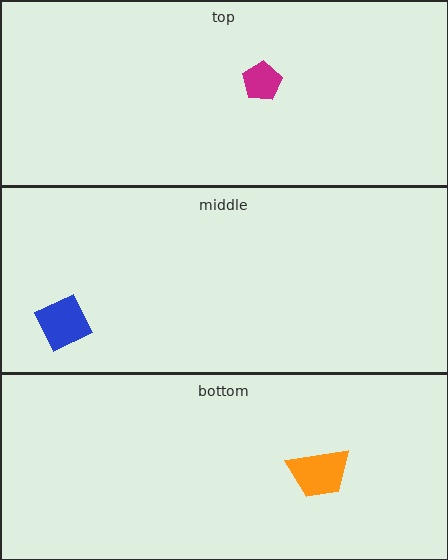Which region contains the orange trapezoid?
The bottom region.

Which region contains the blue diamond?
The middle region.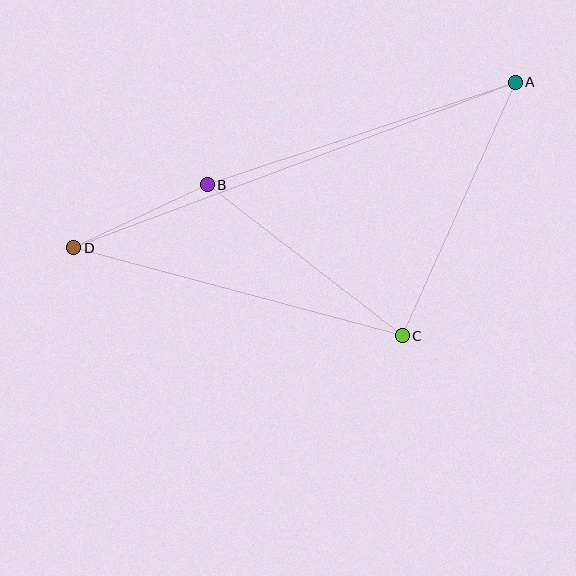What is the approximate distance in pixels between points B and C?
The distance between B and C is approximately 246 pixels.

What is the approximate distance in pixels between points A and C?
The distance between A and C is approximately 278 pixels.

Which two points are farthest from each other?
Points A and D are farthest from each other.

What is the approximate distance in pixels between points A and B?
The distance between A and B is approximately 325 pixels.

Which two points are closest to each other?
Points B and D are closest to each other.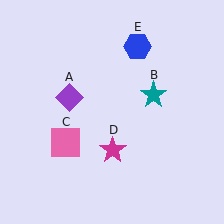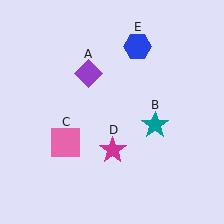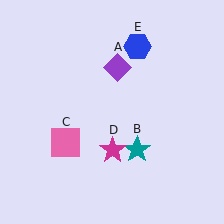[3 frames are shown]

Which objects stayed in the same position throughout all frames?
Pink square (object C) and magenta star (object D) and blue hexagon (object E) remained stationary.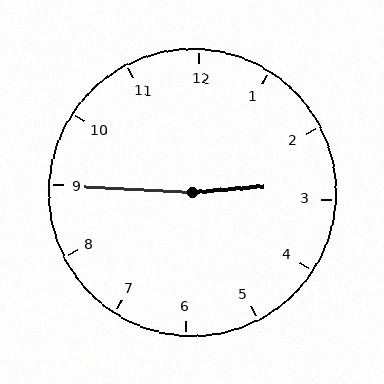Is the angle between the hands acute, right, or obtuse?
It is obtuse.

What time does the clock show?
2:45.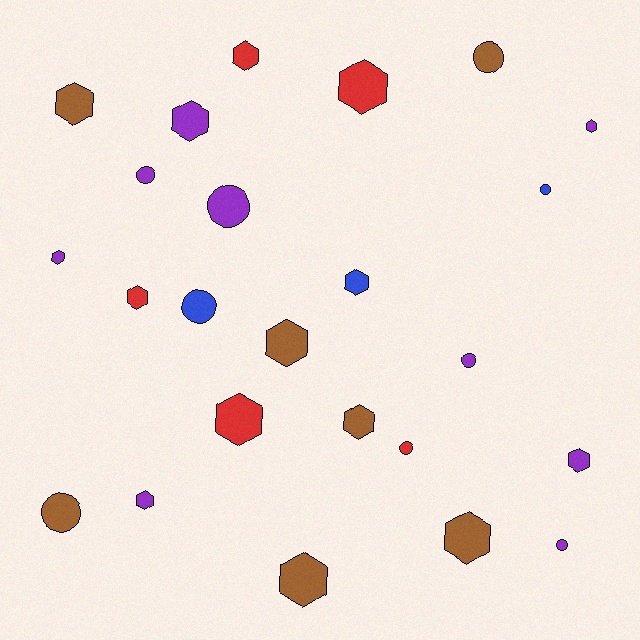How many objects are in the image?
There are 24 objects.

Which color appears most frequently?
Purple, with 9 objects.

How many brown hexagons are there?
There are 5 brown hexagons.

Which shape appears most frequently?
Hexagon, with 15 objects.